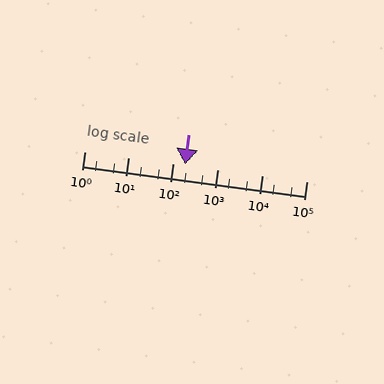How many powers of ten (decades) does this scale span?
The scale spans 5 decades, from 1 to 100000.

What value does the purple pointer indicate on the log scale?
The pointer indicates approximately 180.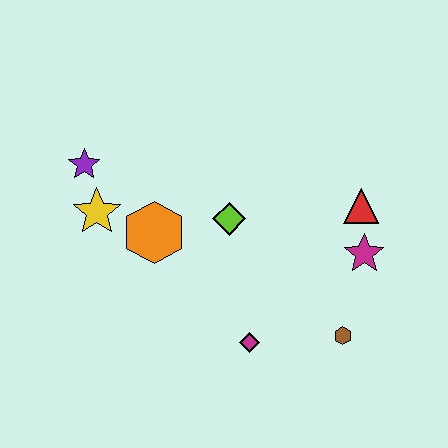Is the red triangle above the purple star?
No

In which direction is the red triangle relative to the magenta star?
The red triangle is above the magenta star.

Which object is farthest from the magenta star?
The purple star is farthest from the magenta star.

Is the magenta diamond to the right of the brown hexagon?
No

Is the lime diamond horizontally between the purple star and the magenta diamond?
Yes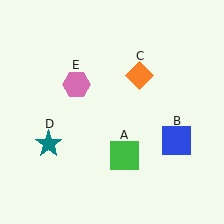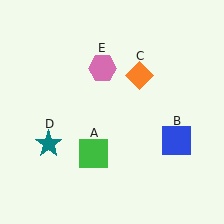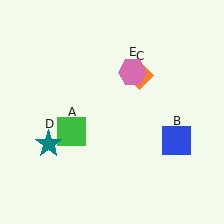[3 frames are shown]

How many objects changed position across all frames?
2 objects changed position: green square (object A), pink hexagon (object E).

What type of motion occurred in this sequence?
The green square (object A), pink hexagon (object E) rotated clockwise around the center of the scene.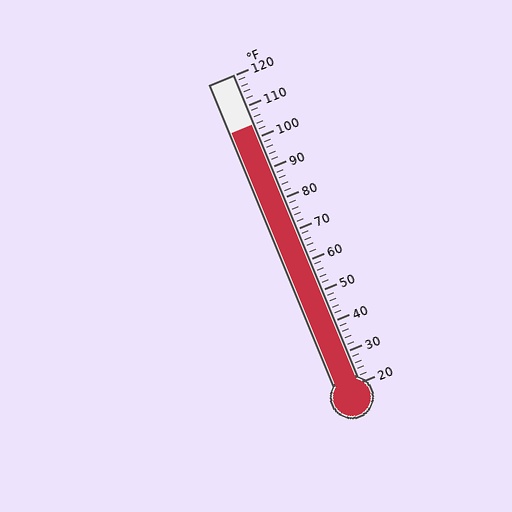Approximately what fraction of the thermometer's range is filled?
The thermometer is filled to approximately 85% of its range.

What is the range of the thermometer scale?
The thermometer scale ranges from 20°F to 120°F.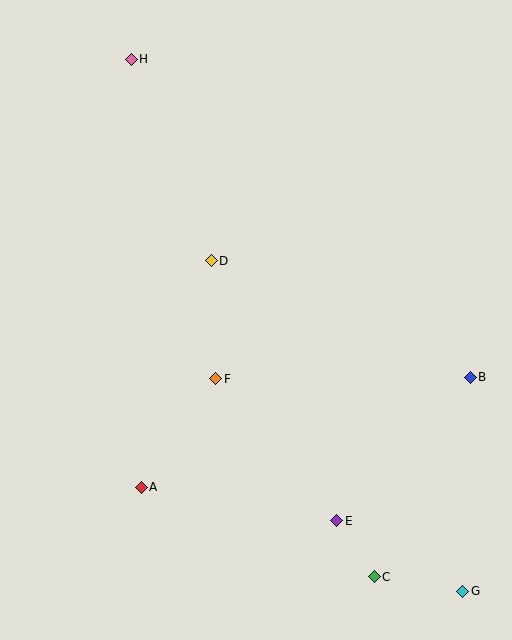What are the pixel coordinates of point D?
Point D is at (211, 261).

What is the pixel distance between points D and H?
The distance between D and H is 217 pixels.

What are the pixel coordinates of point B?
Point B is at (470, 377).